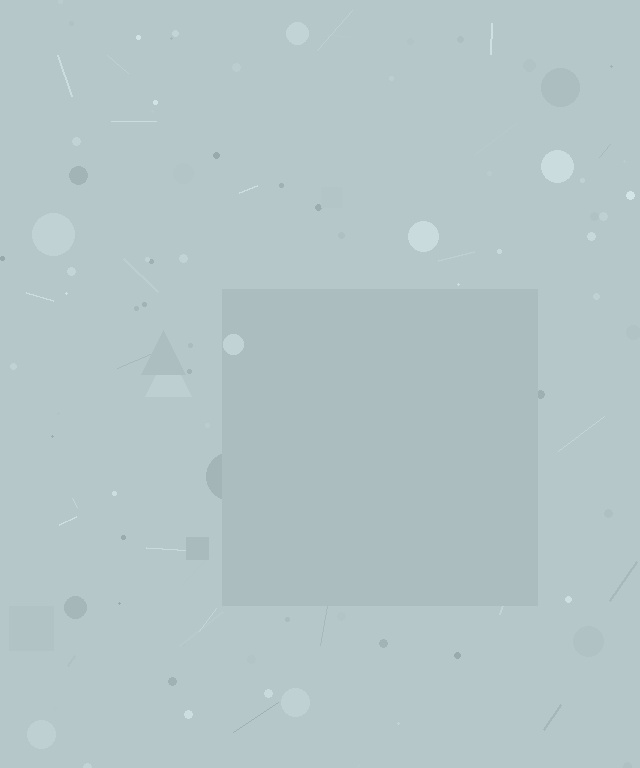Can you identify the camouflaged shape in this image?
The camouflaged shape is a square.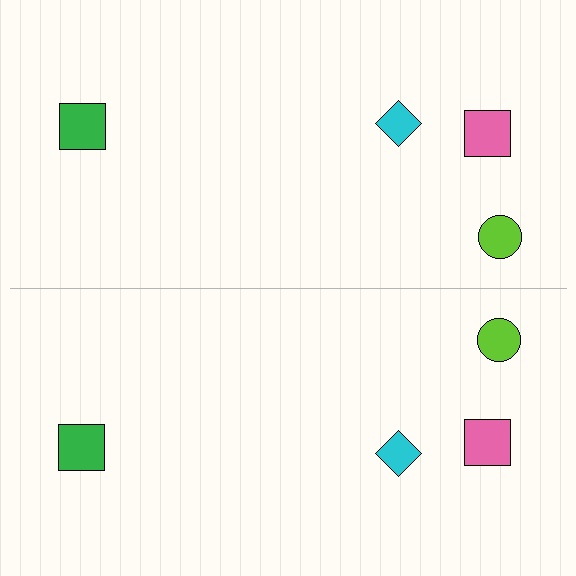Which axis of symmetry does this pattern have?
The pattern has a horizontal axis of symmetry running through the center of the image.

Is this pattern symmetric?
Yes, this pattern has bilateral (reflection) symmetry.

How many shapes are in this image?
There are 8 shapes in this image.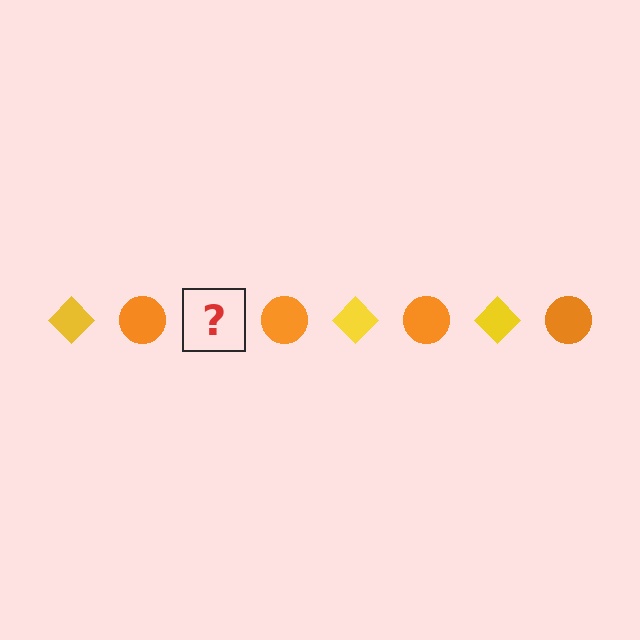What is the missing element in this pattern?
The missing element is a yellow diamond.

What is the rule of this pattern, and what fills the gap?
The rule is that the pattern alternates between yellow diamond and orange circle. The gap should be filled with a yellow diamond.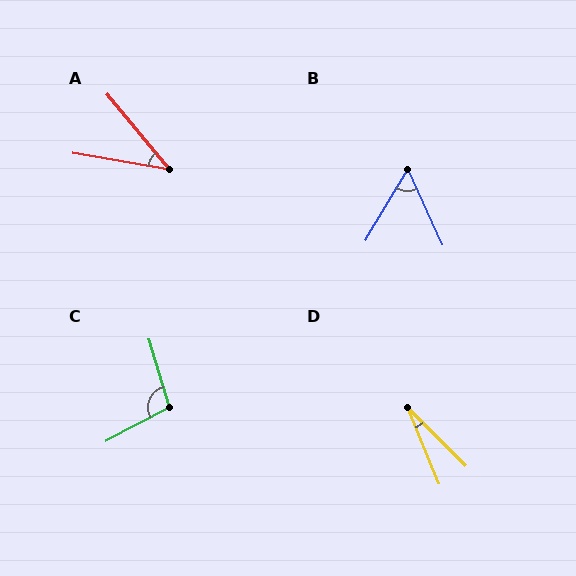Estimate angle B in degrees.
Approximately 55 degrees.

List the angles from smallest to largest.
D (22°), A (41°), B (55°), C (101°).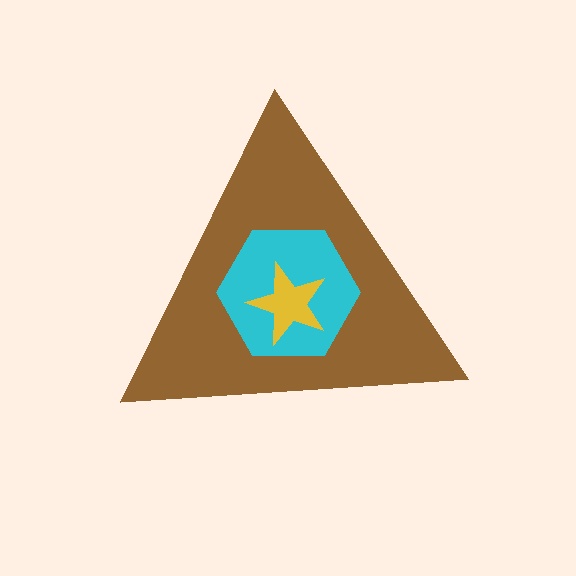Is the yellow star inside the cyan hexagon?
Yes.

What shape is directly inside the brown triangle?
The cyan hexagon.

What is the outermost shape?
The brown triangle.